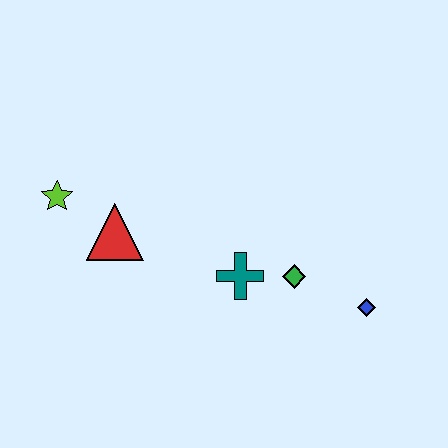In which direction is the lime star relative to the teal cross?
The lime star is to the left of the teal cross.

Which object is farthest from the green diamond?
The lime star is farthest from the green diamond.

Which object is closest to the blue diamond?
The green diamond is closest to the blue diamond.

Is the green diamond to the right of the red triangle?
Yes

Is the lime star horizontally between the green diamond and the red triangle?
No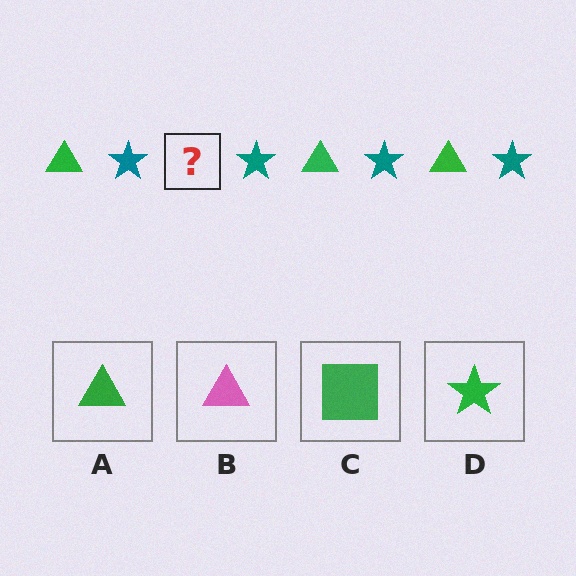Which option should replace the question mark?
Option A.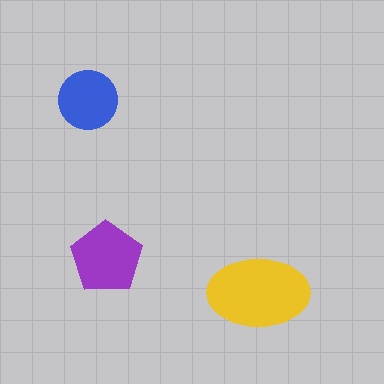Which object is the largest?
The yellow ellipse.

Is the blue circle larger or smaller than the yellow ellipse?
Smaller.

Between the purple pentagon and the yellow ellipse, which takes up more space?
The yellow ellipse.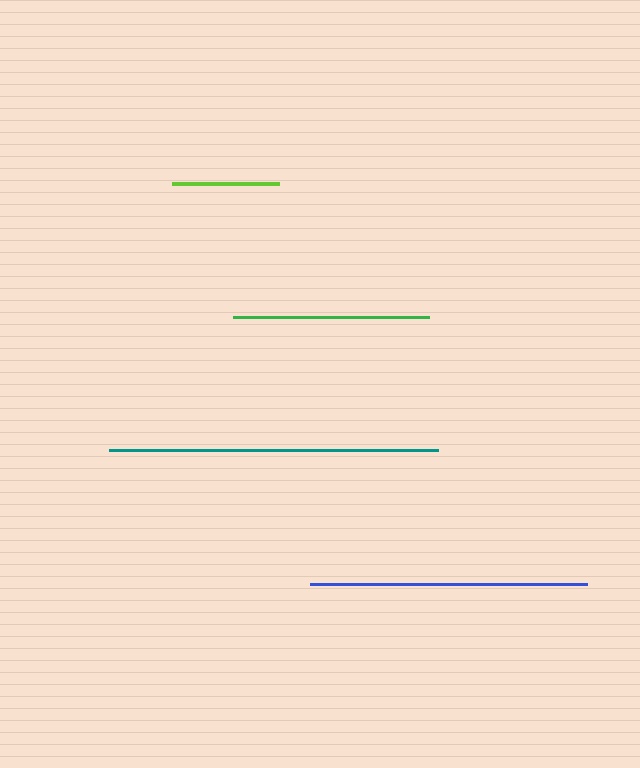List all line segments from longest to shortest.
From longest to shortest: teal, blue, green, lime.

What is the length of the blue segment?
The blue segment is approximately 276 pixels long.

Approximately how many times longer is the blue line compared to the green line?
The blue line is approximately 1.4 times the length of the green line.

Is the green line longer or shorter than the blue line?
The blue line is longer than the green line.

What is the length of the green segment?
The green segment is approximately 195 pixels long.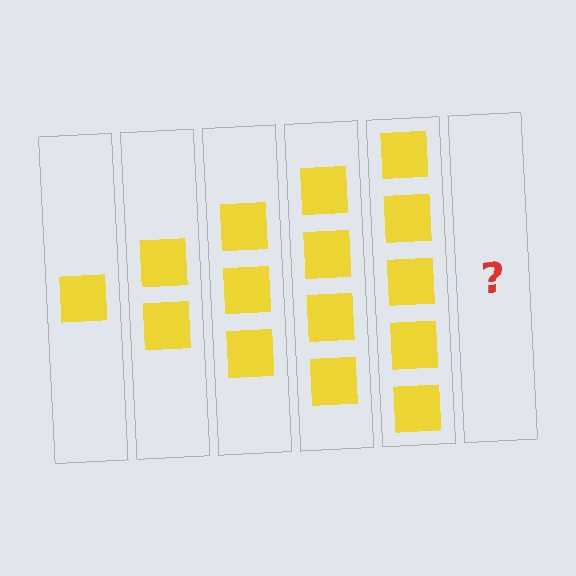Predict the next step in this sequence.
The next step is 6 squares.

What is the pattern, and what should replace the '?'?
The pattern is that each step adds one more square. The '?' should be 6 squares.